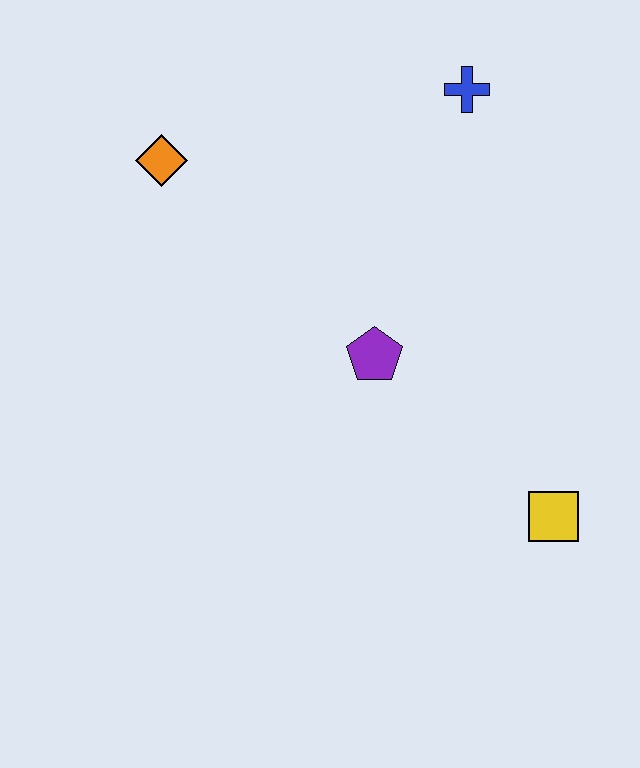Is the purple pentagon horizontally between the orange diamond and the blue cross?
Yes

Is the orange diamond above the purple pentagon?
Yes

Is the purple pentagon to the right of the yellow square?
No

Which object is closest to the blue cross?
The purple pentagon is closest to the blue cross.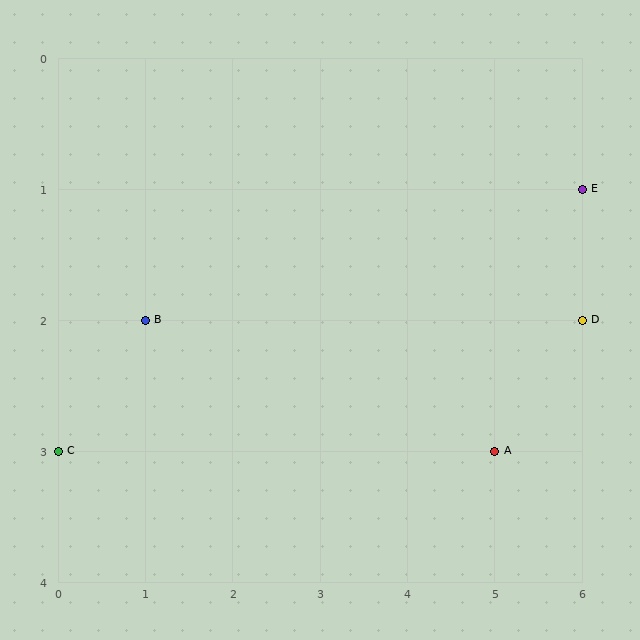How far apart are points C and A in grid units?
Points C and A are 5 columns apart.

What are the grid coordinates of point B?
Point B is at grid coordinates (1, 2).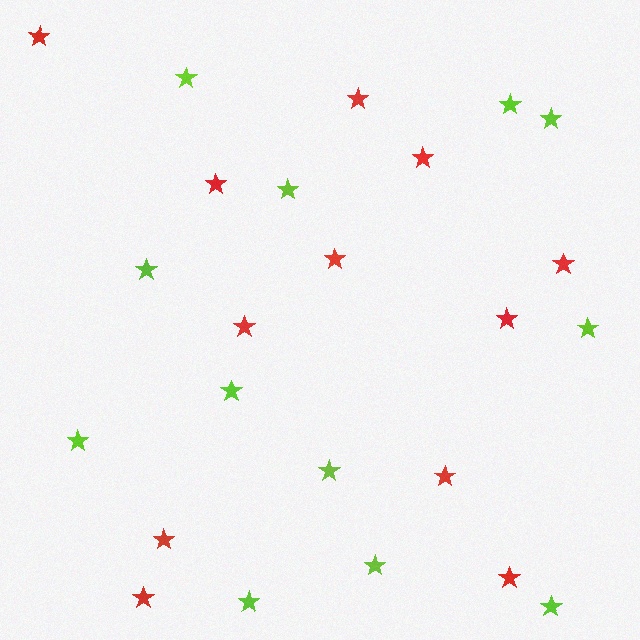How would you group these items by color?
There are 2 groups: one group of lime stars (12) and one group of red stars (12).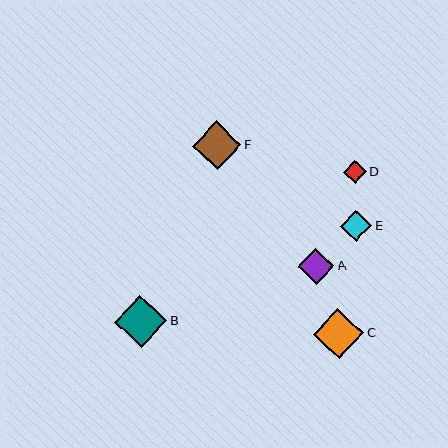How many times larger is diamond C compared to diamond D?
Diamond C is approximately 2.2 times the size of diamond D.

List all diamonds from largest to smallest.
From largest to smallest: B, C, F, A, E, D.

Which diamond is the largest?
Diamond B is the largest with a size of approximately 52 pixels.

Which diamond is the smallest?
Diamond D is the smallest with a size of approximately 23 pixels.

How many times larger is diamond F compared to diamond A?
Diamond F is approximately 1.3 times the size of diamond A.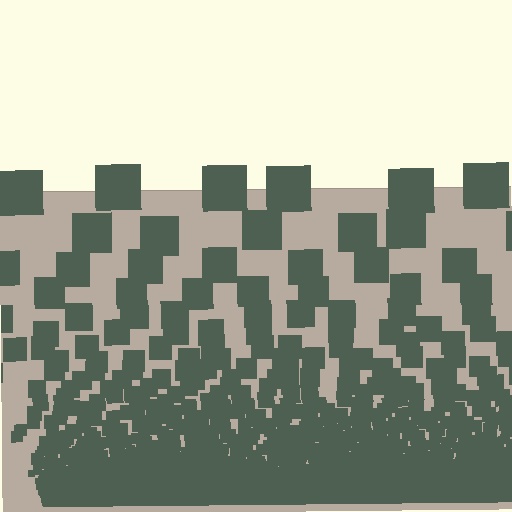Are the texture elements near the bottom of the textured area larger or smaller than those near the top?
Smaller. The gradient is inverted — elements near the bottom are smaller and denser.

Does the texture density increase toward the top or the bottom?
Density increases toward the bottom.